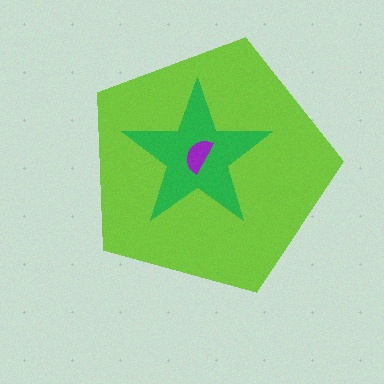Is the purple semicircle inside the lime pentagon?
Yes.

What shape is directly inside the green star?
The purple semicircle.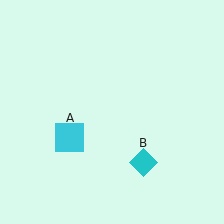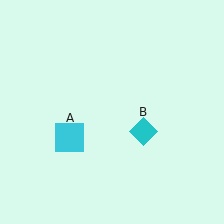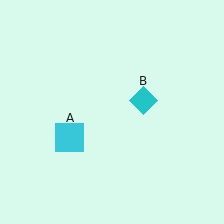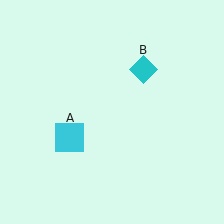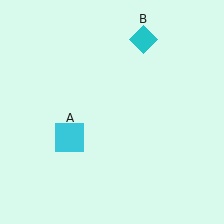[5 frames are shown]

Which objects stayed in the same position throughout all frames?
Cyan square (object A) remained stationary.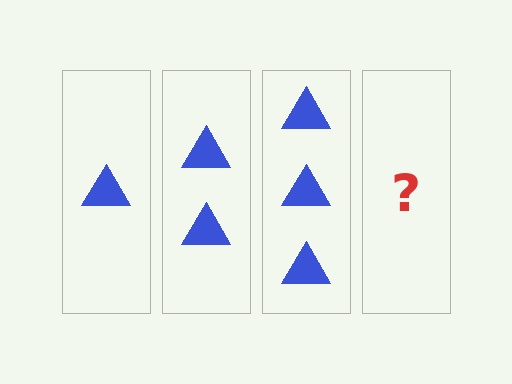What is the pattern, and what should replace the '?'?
The pattern is that each step adds one more triangle. The '?' should be 4 triangles.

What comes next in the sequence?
The next element should be 4 triangles.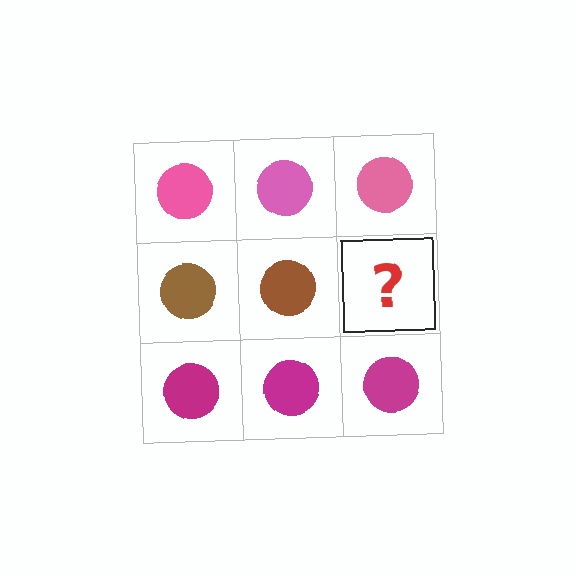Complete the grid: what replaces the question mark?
The question mark should be replaced with a brown circle.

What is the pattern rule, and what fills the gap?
The rule is that each row has a consistent color. The gap should be filled with a brown circle.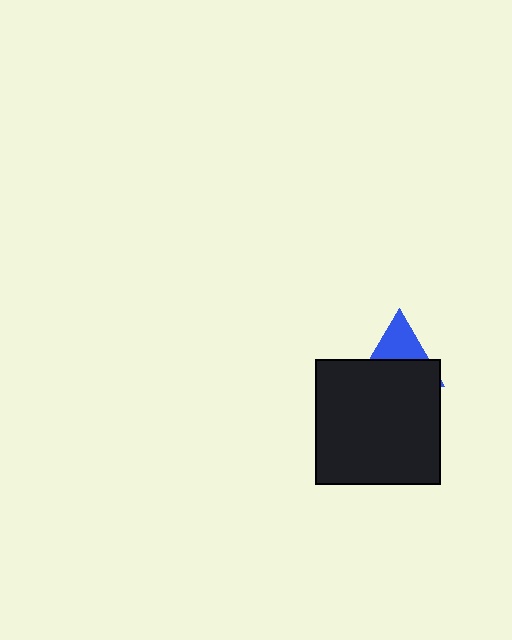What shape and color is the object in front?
The object in front is a black square.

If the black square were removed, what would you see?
You would see the complete blue triangle.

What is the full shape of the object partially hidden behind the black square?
The partially hidden object is a blue triangle.